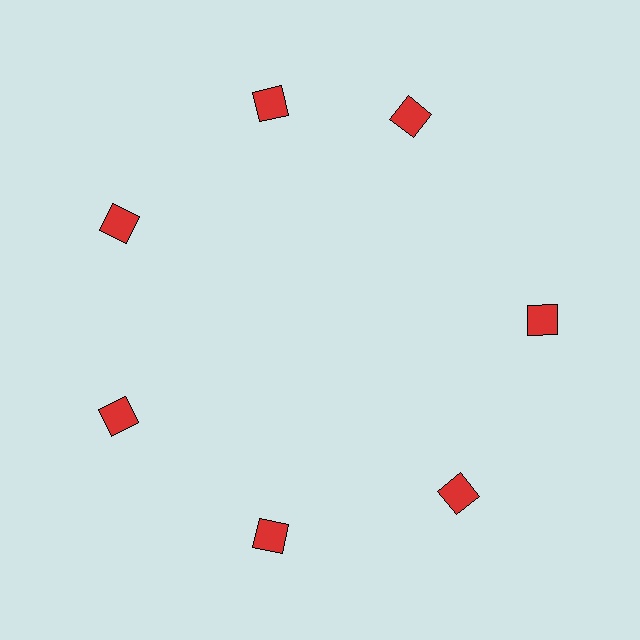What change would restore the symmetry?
The symmetry would be restored by rotating it back into even spacing with its neighbors so that all 7 squares sit at equal angles and equal distance from the center.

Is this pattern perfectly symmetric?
No. The 7 red squares are arranged in a ring, but one element near the 1 o'clock position is rotated out of alignment along the ring, breaking the 7-fold rotational symmetry.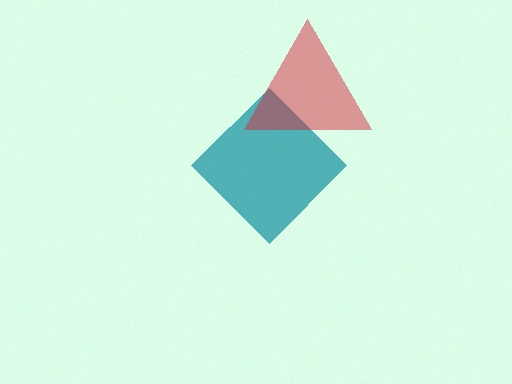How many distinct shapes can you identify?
There are 2 distinct shapes: a teal diamond, a red triangle.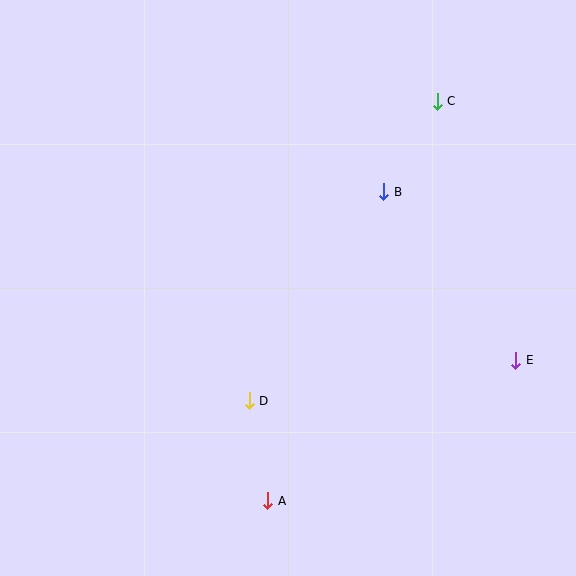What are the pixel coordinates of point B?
Point B is at (384, 192).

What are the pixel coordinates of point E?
Point E is at (516, 360).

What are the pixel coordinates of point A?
Point A is at (268, 501).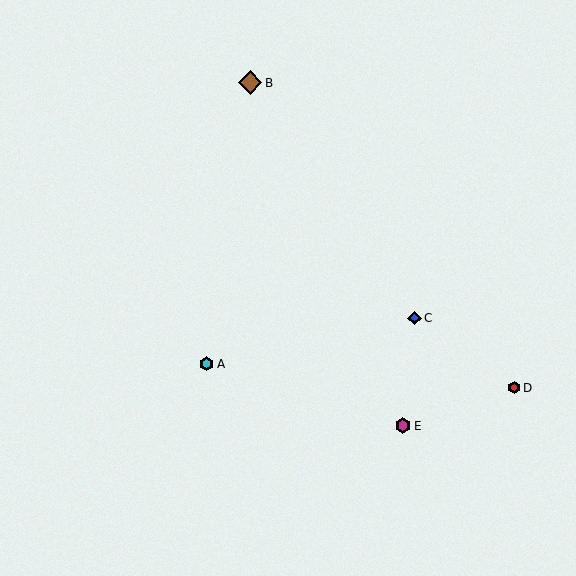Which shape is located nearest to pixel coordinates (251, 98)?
The brown diamond (labeled B) at (250, 83) is nearest to that location.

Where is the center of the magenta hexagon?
The center of the magenta hexagon is at (403, 426).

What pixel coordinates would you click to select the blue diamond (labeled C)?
Click at (414, 318) to select the blue diamond C.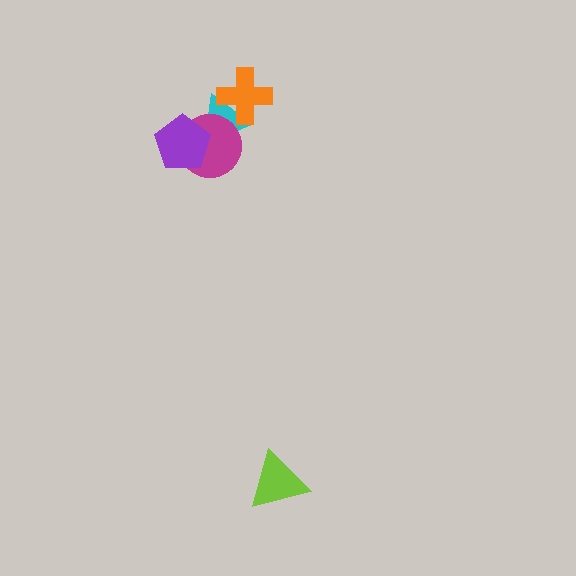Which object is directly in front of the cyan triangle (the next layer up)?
The orange cross is directly in front of the cyan triangle.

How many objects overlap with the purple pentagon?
2 objects overlap with the purple pentagon.